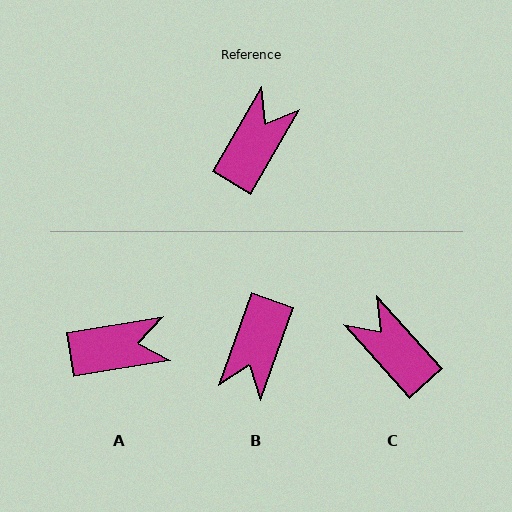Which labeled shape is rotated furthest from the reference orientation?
B, about 169 degrees away.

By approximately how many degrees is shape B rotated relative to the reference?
Approximately 169 degrees clockwise.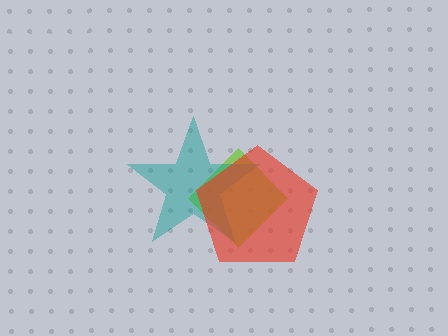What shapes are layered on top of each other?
The layered shapes are: a lime diamond, a teal star, a red pentagon.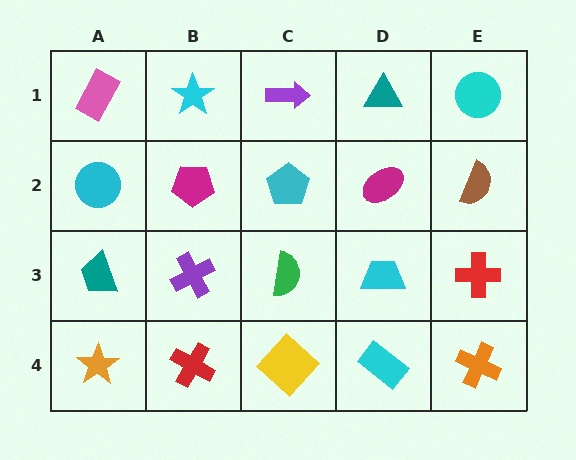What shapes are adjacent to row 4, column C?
A green semicircle (row 3, column C), a red cross (row 4, column B), a cyan rectangle (row 4, column D).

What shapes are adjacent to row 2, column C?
A purple arrow (row 1, column C), a green semicircle (row 3, column C), a magenta pentagon (row 2, column B), a magenta ellipse (row 2, column D).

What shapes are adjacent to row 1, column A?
A cyan circle (row 2, column A), a cyan star (row 1, column B).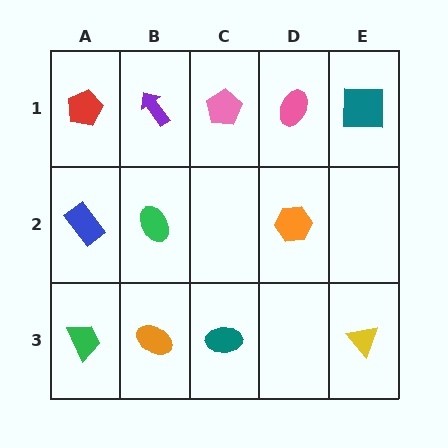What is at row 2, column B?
A green ellipse.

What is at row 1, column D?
A pink ellipse.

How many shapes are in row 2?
3 shapes.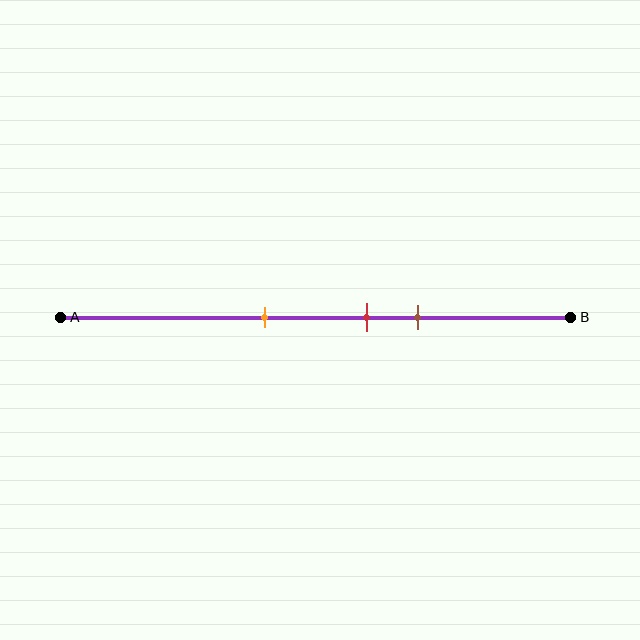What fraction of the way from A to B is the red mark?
The red mark is approximately 60% (0.6) of the way from A to B.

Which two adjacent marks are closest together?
The red and brown marks are the closest adjacent pair.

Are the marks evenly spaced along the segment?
Yes, the marks are approximately evenly spaced.